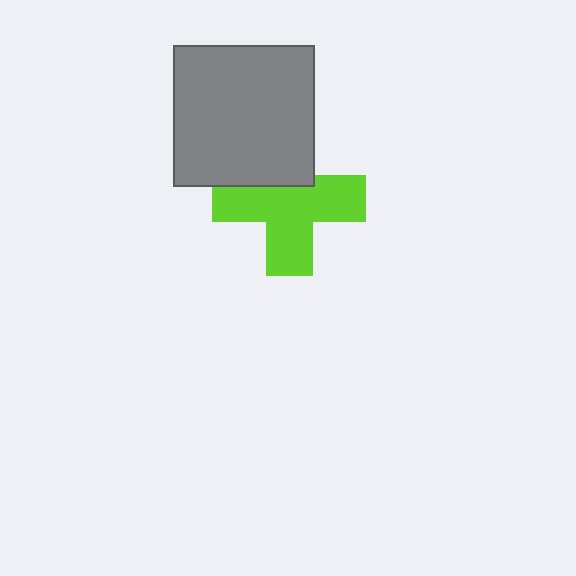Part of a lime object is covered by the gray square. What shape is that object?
It is a cross.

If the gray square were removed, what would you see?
You would see the complete lime cross.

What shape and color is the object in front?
The object in front is a gray square.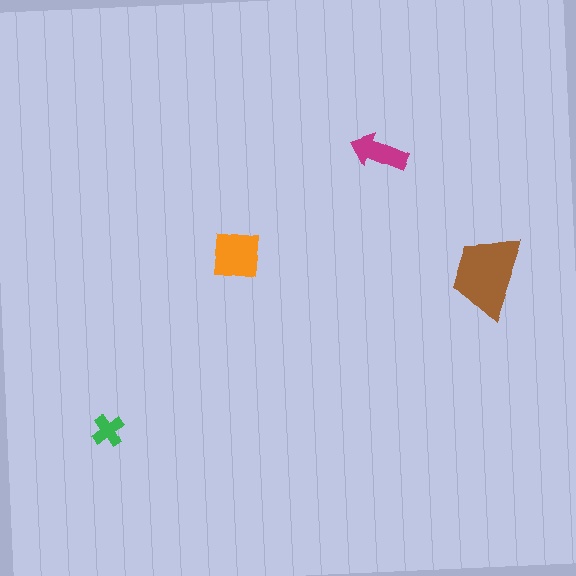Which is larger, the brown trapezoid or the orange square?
The brown trapezoid.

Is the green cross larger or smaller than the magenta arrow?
Smaller.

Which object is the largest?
The brown trapezoid.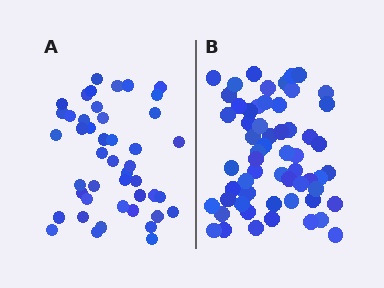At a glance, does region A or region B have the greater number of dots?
Region B (the right region) has more dots.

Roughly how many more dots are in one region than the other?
Region B has approximately 15 more dots than region A.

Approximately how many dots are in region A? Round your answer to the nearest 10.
About 40 dots. (The exact count is 45, which rounds to 40.)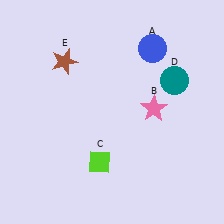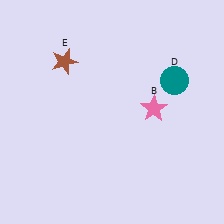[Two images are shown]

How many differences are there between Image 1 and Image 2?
There are 2 differences between the two images.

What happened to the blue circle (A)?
The blue circle (A) was removed in Image 2. It was in the top-right area of Image 1.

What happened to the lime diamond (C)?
The lime diamond (C) was removed in Image 2. It was in the bottom-left area of Image 1.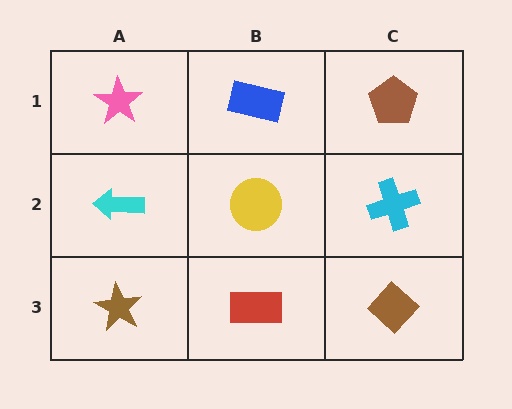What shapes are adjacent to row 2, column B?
A blue rectangle (row 1, column B), a red rectangle (row 3, column B), a cyan arrow (row 2, column A), a cyan cross (row 2, column C).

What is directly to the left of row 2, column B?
A cyan arrow.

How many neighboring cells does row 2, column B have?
4.